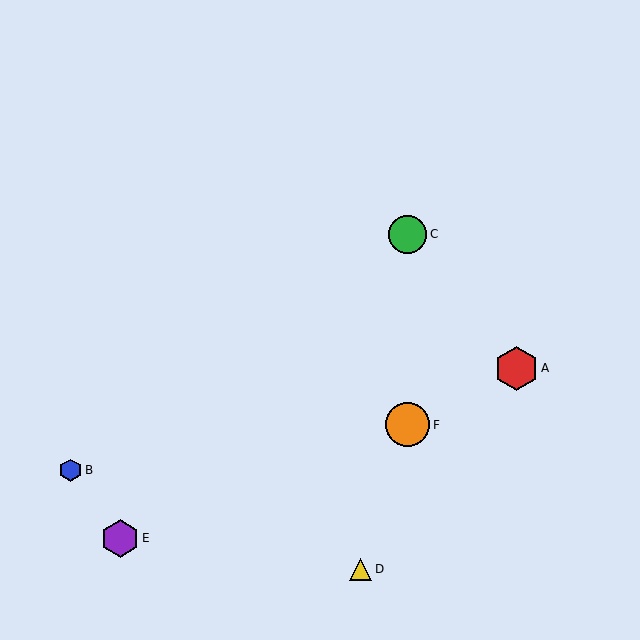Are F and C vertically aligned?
Yes, both are at x≈408.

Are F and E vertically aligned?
No, F is at x≈408 and E is at x≈120.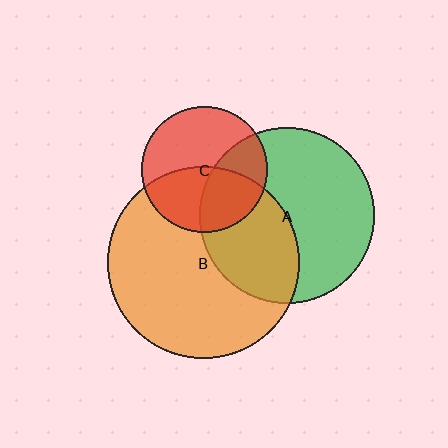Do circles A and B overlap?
Yes.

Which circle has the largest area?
Circle B (orange).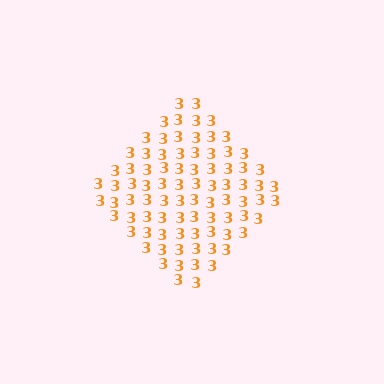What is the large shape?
The large shape is a diamond.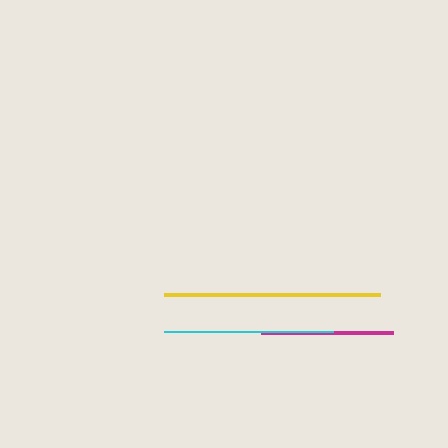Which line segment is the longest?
The yellow line is the longest at approximately 216 pixels.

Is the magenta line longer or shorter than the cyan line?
The cyan line is longer than the magenta line.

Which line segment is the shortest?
The magenta line is the shortest at approximately 132 pixels.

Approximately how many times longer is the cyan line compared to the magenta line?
The cyan line is approximately 1.3 times the length of the magenta line.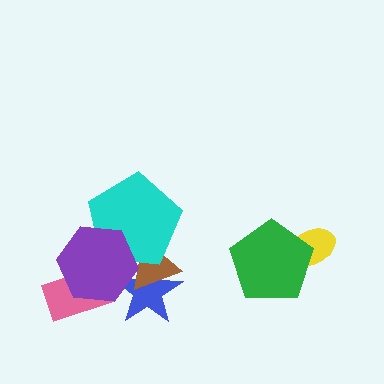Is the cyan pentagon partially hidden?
Yes, it is partially covered by another shape.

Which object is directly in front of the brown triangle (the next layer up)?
The cyan pentagon is directly in front of the brown triangle.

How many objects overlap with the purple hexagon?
4 objects overlap with the purple hexagon.